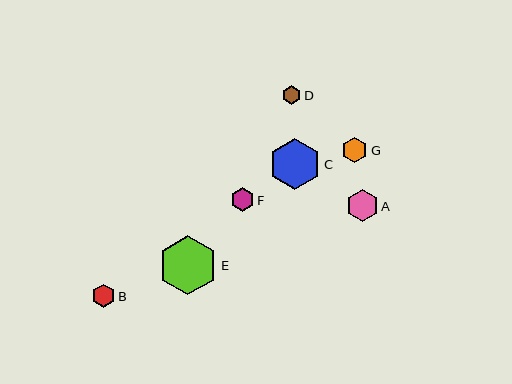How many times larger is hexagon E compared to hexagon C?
Hexagon E is approximately 1.1 times the size of hexagon C.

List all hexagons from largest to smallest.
From largest to smallest: E, C, A, G, F, B, D.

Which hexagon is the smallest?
Hexagon D is the smallest with a size of approximately 19 pixels.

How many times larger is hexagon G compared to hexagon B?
Hexagon G is approximately 1.1 times the size of hexagon B.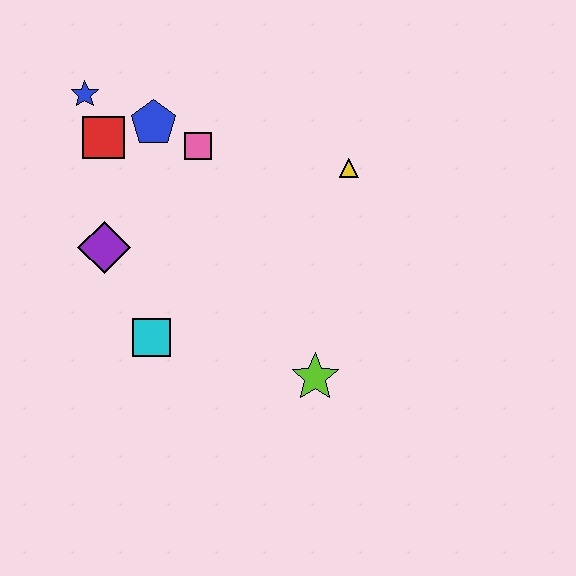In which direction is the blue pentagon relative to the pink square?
The blue pentagon is to the left of the pink square.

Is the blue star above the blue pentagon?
Yes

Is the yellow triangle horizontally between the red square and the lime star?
No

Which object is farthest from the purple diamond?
The yellow triangle is farthest from the purple diamond.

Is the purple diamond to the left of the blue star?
No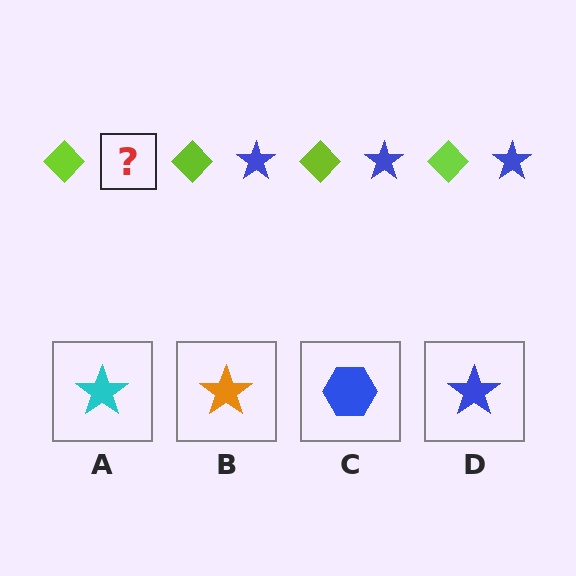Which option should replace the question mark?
Option D.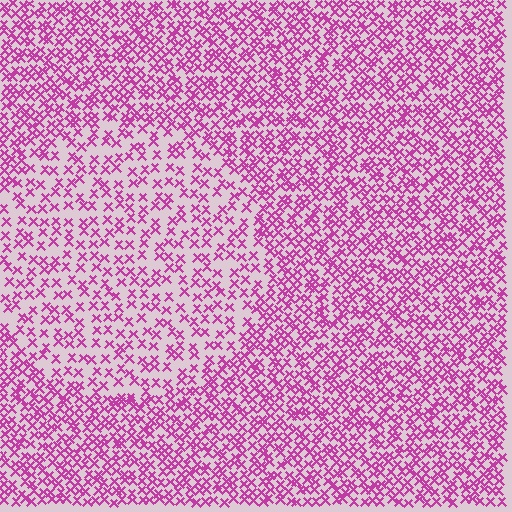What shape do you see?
I see a circle.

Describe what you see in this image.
The image contains small magenta elements arranged at two different densities. A circle-shaped region is visible where the elements are less densely packed than the surrounding area.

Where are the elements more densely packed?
The elements are more densely packed outside the circle boundary.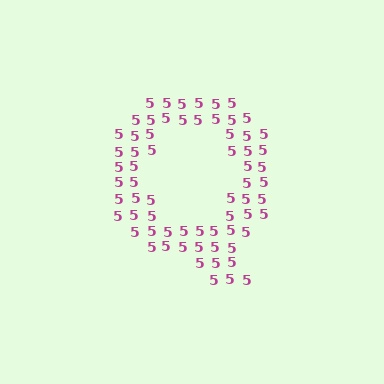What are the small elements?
The small elements are digit 5's.